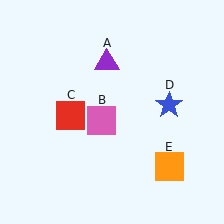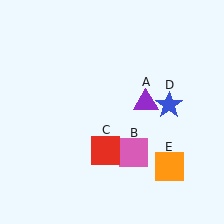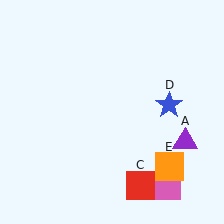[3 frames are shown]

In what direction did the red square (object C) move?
The red square (object C) moved down and to the right.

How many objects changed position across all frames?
3 objects changed position: purple triangle (object A), pink square (object B), red square (object C).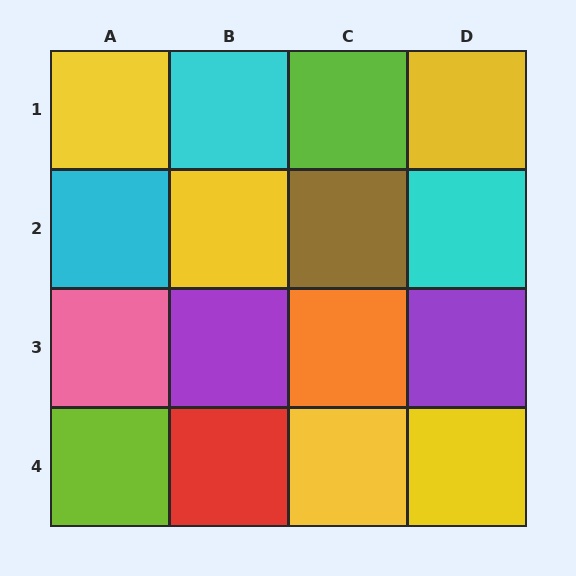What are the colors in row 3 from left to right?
Pink, purple, orange, purple.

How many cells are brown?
1 cell is brown.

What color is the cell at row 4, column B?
Red.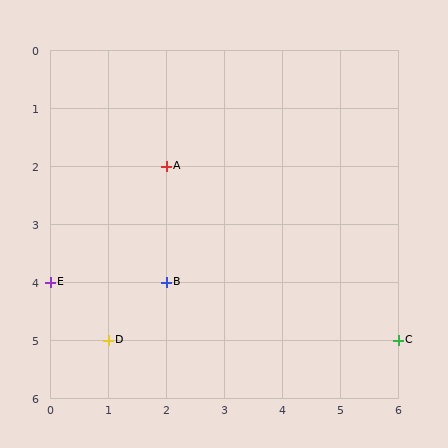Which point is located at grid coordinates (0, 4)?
Point E is at (0, 4).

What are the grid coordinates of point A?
Point A is at grid coordinates (2, 2).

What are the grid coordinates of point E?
Point E is at grid coordinates (0, 4).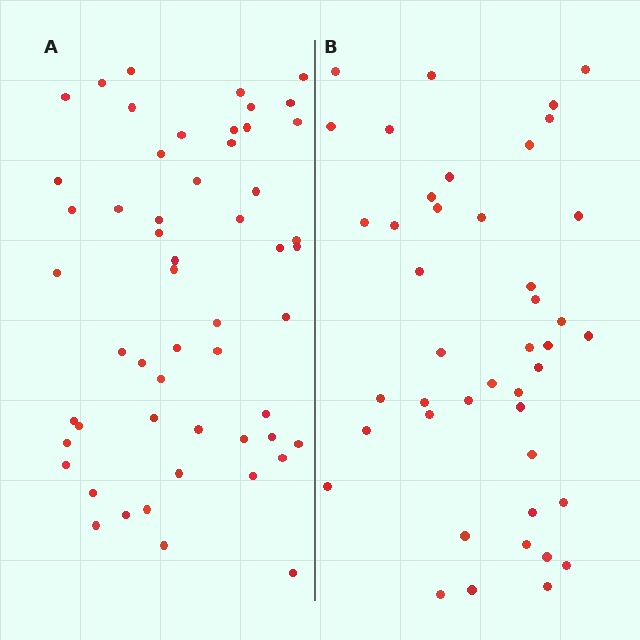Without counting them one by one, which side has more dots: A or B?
Region A (the left region) has more dots.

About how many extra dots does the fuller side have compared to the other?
Region A has roughly 12 or so more dots than region B.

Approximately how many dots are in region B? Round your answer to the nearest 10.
About 40 dots. (The exact count is 43, which rounds to 40.)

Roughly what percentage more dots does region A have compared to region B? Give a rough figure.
About 25% more.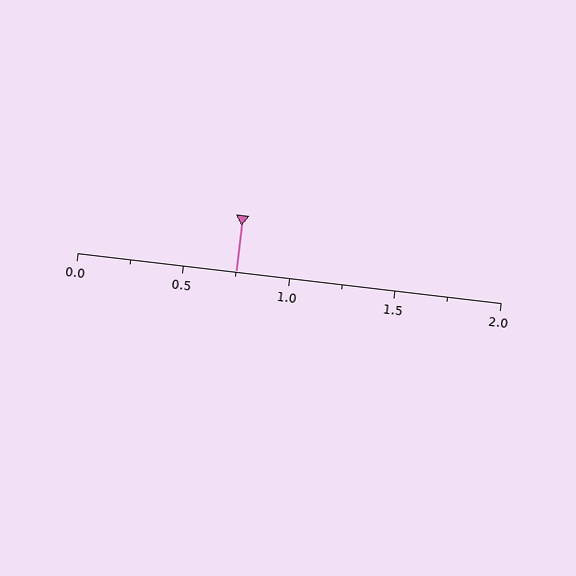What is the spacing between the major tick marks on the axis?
The major ticks are spaced 0.5 apart.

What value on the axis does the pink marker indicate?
The marker indicates approximately 0.75.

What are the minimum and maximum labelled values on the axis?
The axis runs from 0.0 to 2.0.